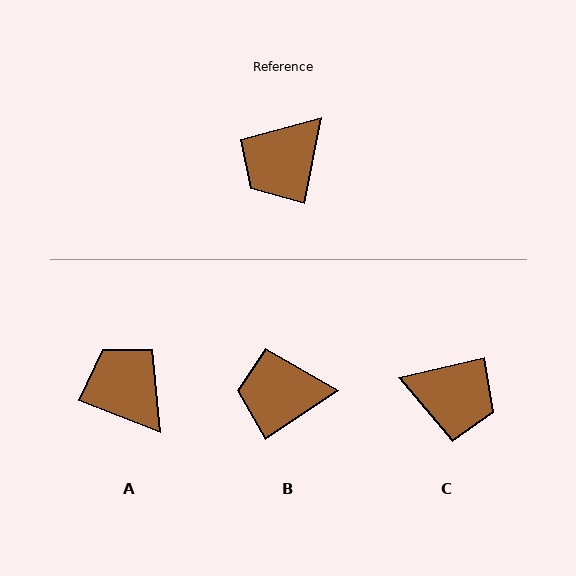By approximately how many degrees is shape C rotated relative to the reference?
Approximately 114 degrees counter-clockwise.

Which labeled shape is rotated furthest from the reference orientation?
C, about 114 degrees away.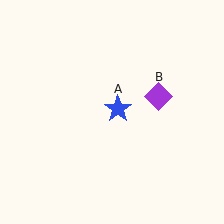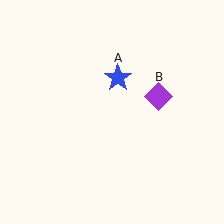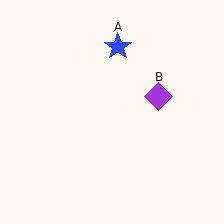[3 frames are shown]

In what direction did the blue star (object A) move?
The blue star (object A) moved up.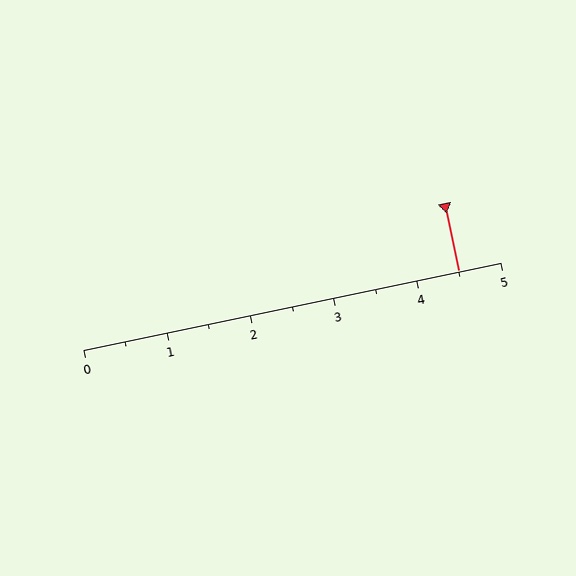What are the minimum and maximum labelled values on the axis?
The axis runs from 0 to 5.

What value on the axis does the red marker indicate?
The marker indicates approximately 4.5.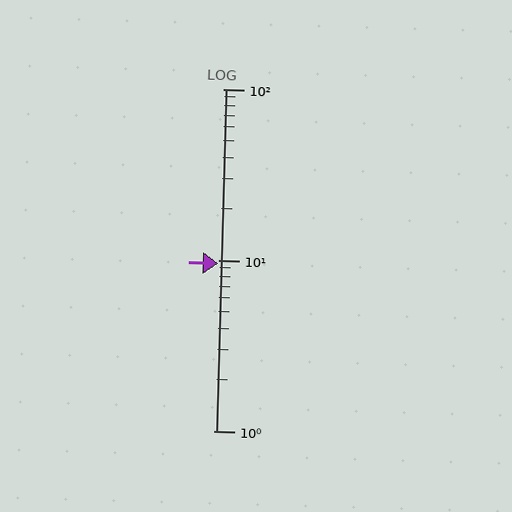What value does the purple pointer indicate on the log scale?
The pointer indicates approximately 9.5.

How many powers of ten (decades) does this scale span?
The scale spans 2 decades, from 1 to 100.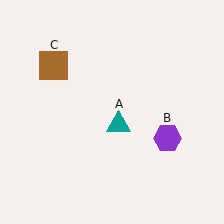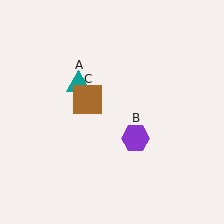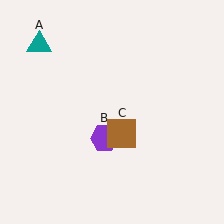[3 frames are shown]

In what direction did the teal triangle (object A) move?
The teal triangle (object A) moved up and to the left.